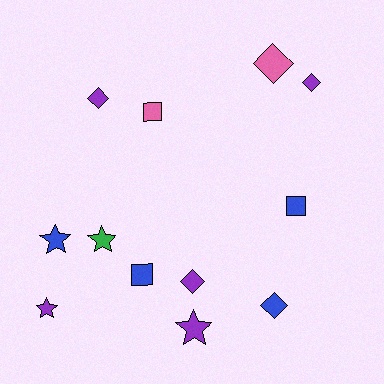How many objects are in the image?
There are 12 objects.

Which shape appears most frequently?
Diamond, with 5 objects.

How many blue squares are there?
There are 2 blue squares.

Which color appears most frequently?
Purple, with 5 objects.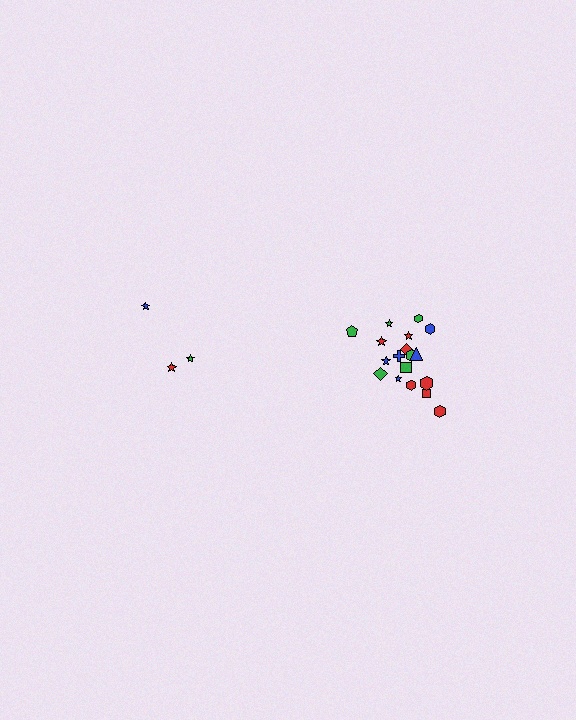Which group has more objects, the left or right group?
The right group.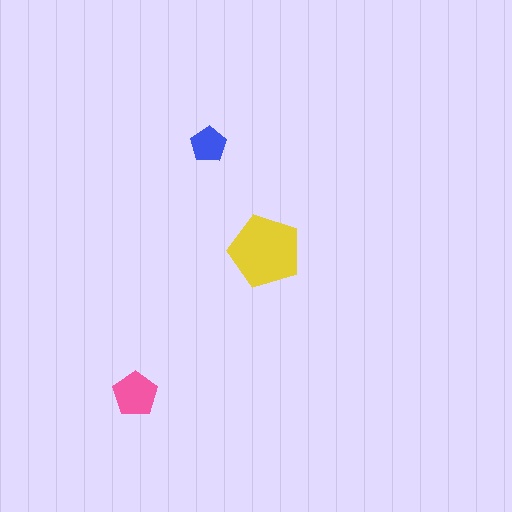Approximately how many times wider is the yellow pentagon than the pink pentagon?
About 1.5 times wider.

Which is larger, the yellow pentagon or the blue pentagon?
The yellow one.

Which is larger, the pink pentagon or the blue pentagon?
The pink one.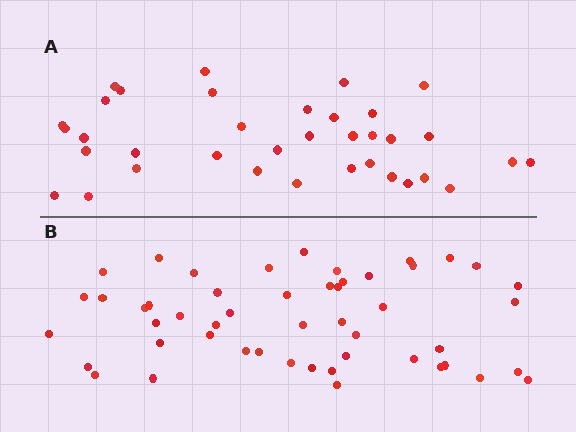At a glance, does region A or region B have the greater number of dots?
Region B (the bottom region) has more dots.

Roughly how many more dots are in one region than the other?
Region B has approximately 15 more dots than region A.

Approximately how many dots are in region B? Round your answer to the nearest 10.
About 50 dots.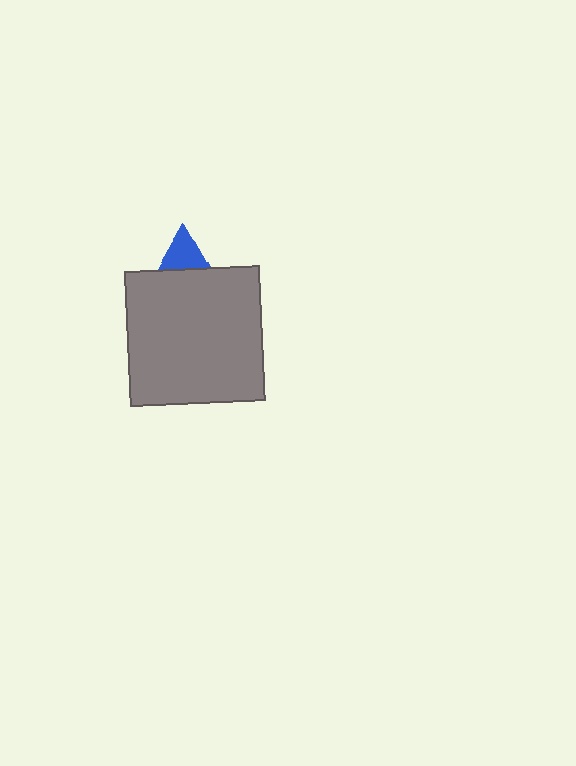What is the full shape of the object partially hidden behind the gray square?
The partially hidden object is a blue triangle.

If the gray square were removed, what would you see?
You would see the complete blue triangle.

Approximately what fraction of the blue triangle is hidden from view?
Roughly 67% of the blue triangle is hidden behind the gray square.